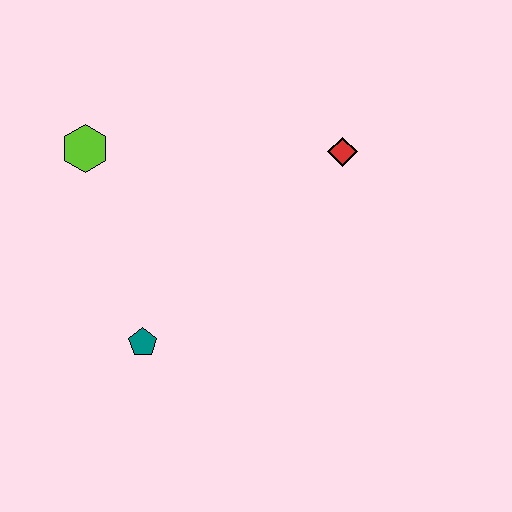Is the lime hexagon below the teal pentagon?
No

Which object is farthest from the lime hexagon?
The red diamond is farthest from the lime hexagon.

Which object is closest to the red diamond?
The lime hexagon is closest to the red diamond.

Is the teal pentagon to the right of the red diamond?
No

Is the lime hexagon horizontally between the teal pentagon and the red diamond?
No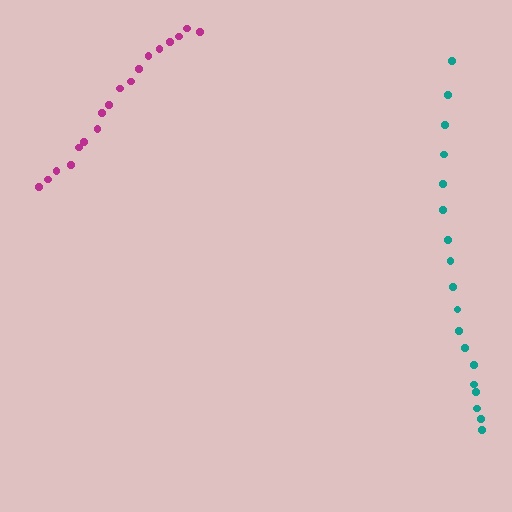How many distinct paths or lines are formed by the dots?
There are 2 distinct paths.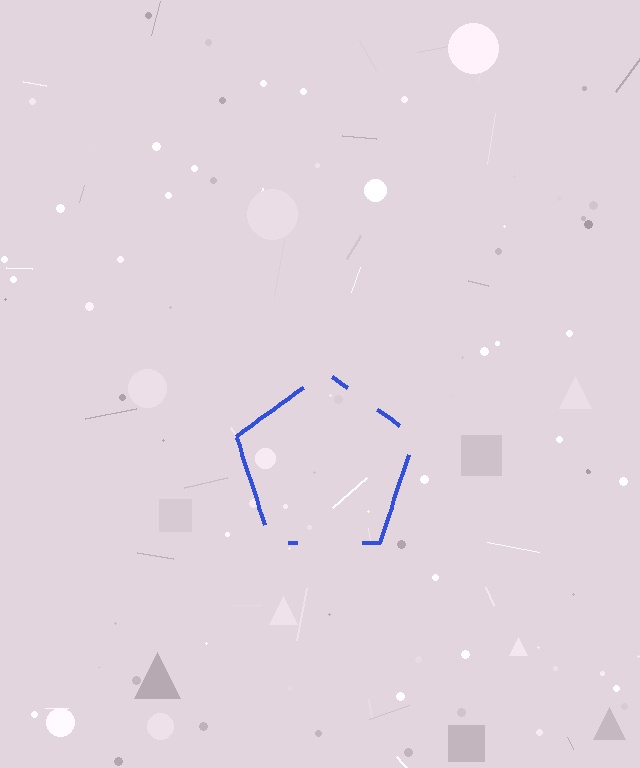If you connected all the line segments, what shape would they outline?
They would outline a pentagon.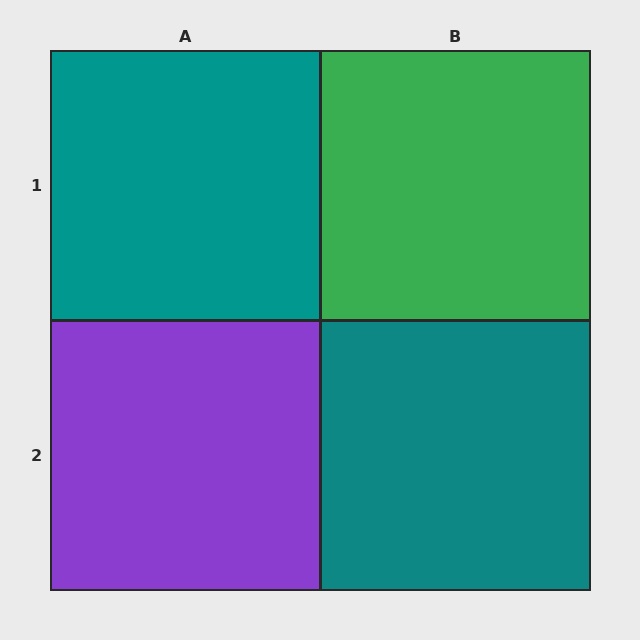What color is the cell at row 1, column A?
Teal.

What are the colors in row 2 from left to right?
Purple, teal.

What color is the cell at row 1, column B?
Green.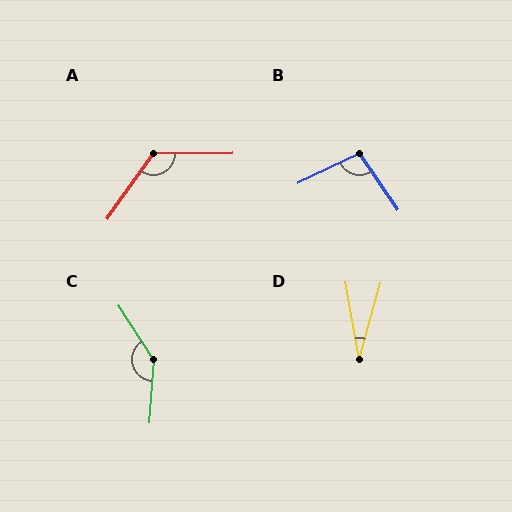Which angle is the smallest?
D, at approximately 25 degrees.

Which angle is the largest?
C, at approximately 144 degrees.